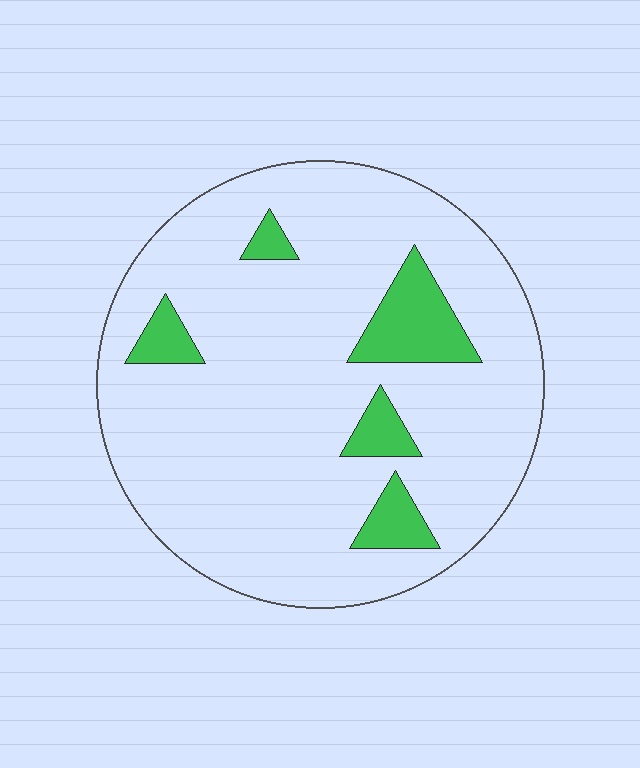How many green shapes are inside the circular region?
5.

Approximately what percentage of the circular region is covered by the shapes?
Approximately 10%.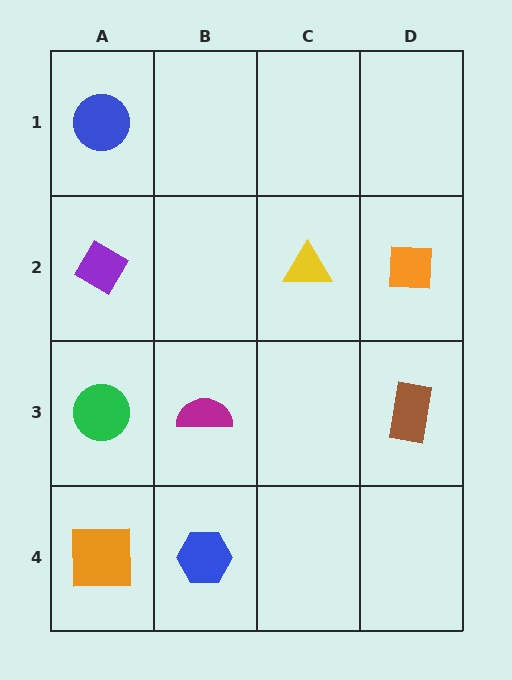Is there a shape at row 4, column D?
No, that cell is empty.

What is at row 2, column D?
An orange square.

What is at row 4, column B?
A blue hexagon.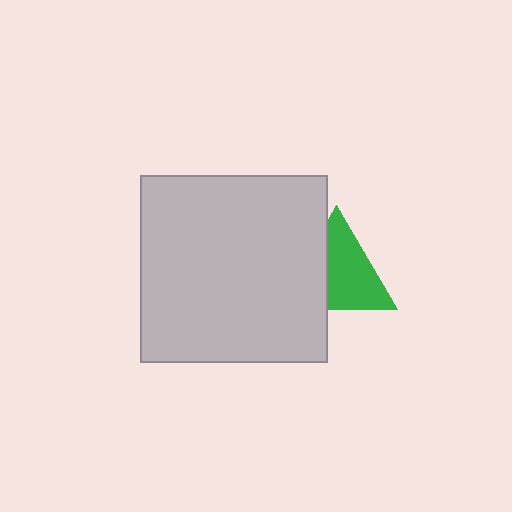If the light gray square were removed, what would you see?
You would see the complete green triangle.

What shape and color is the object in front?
The object in front is a light gray square.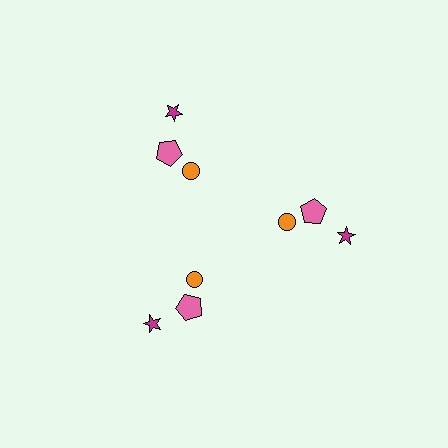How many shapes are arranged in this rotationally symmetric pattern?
There are 9 shapes, arranged in 3 groups of 3.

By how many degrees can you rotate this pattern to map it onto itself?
The pattern maps onto itself every 120 degrees of rotation.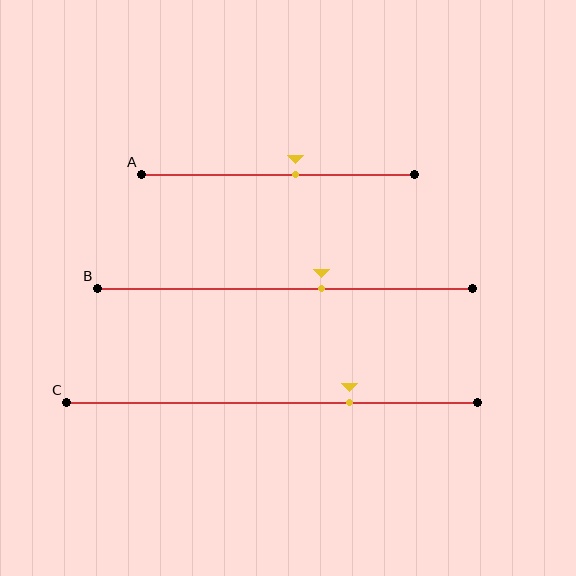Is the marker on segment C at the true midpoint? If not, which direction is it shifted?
No, the marker on segment C is shifted to the right by about 19% of the segment length.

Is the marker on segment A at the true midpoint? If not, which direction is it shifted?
No, the marker on segment A is shifted to the right by about 6% of the segment length.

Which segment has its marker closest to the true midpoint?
Segment A has its marker closest to the true midpoint.